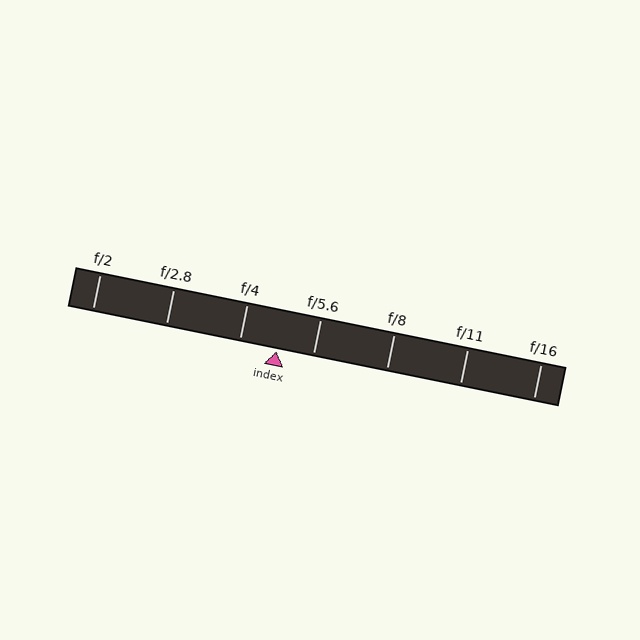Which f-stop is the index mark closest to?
The index mark is closest to f/5.6.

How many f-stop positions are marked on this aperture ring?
There are 7 f-stop positions marked.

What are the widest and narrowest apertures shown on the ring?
The widest aperture shown is f/2 and the narrowest is f/16.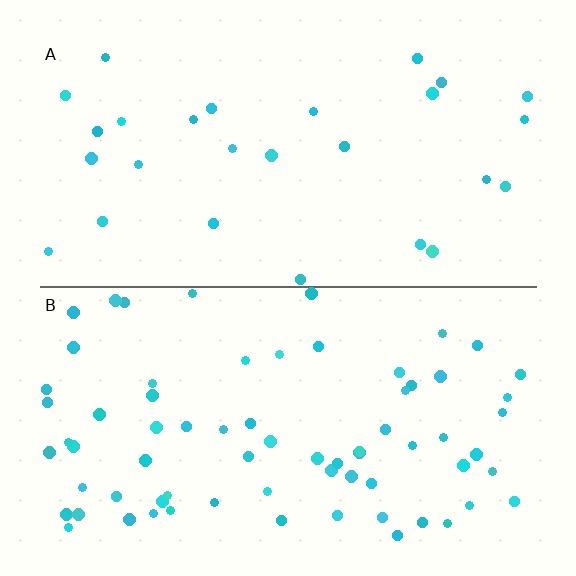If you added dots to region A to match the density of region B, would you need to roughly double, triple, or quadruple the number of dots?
Approximately triple.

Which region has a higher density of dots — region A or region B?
B (the bottom).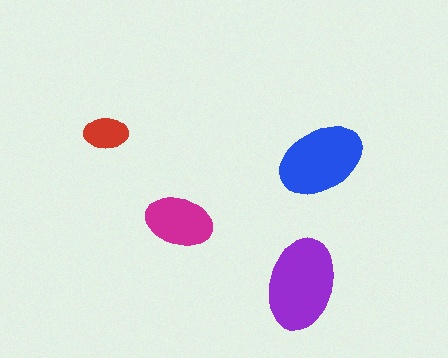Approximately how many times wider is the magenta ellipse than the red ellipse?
About 1.5 times wider.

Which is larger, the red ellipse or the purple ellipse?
The purple one.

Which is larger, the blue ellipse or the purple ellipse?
The purple one.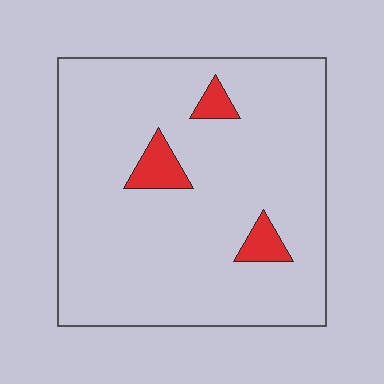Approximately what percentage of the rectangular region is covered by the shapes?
Approximately 5%.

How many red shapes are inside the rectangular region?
3.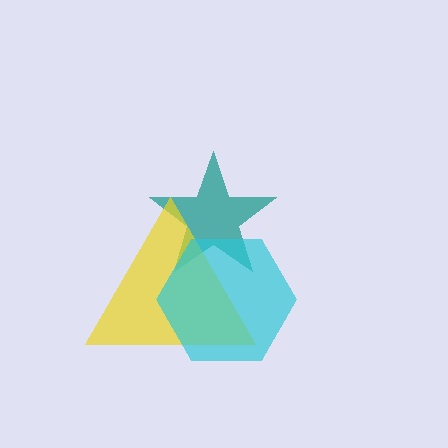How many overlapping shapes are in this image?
There are 3 overlapping shapes in the image.